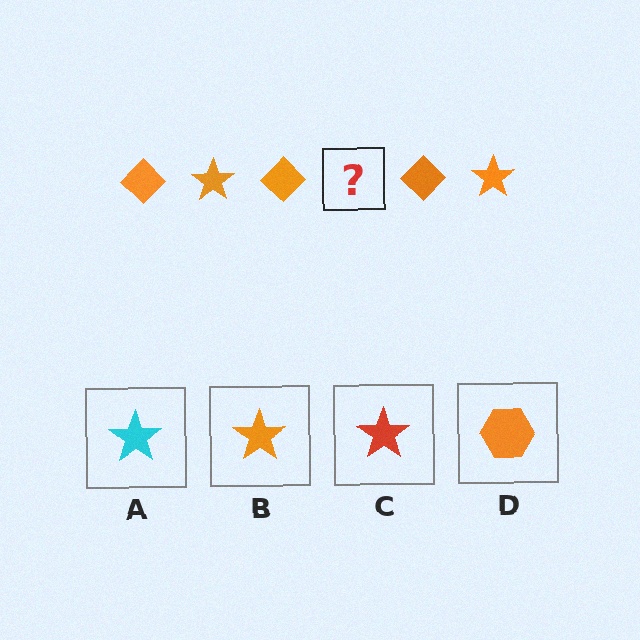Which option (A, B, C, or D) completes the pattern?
B.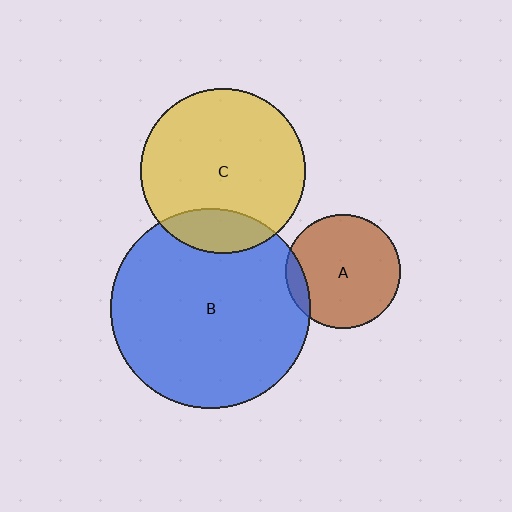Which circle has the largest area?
Circle B (blue).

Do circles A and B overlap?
Yes.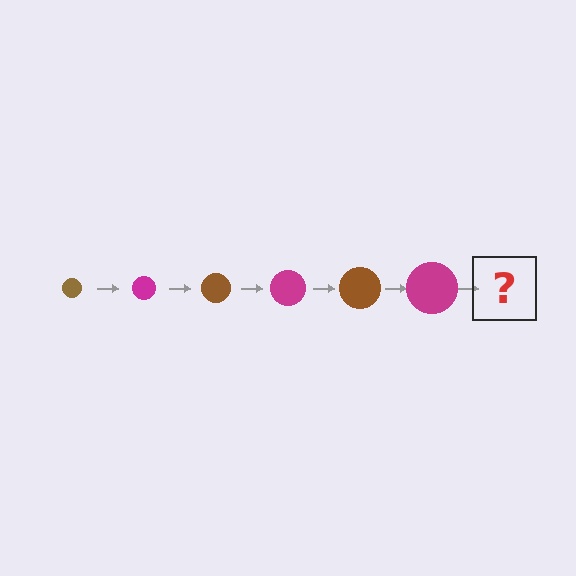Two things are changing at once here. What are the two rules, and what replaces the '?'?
The two rules are that the circle grows larger each step and the color cycles through brown and magenta. The '?' should be a brown circle, larger than the previous one.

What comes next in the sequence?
The next element should be a brown circle, larger than the previous one.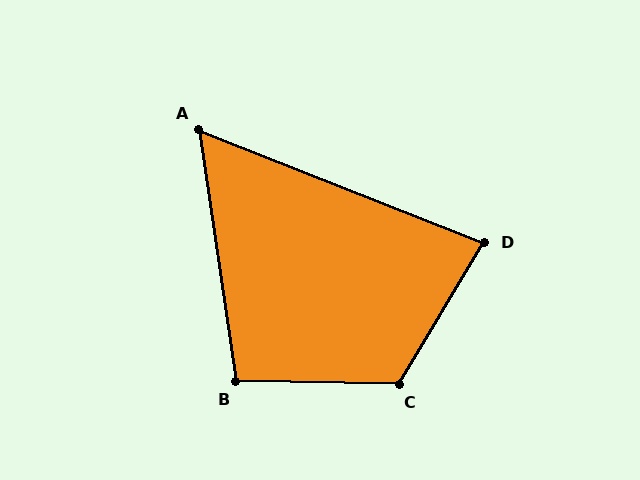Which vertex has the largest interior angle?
C, at approximately 120 degrees.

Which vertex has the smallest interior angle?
A, at approximately 60 degrees.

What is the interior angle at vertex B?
Approximately 99 degrees (obtuse).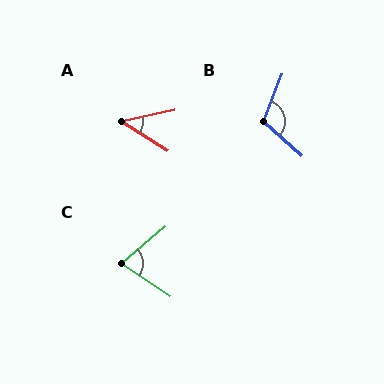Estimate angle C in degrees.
Approximately 74 degrees.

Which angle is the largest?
B, at approximately 111 degrees.